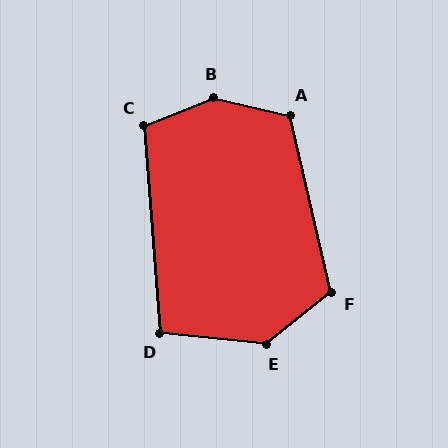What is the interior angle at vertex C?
Approximately 108 degrees (obtuse).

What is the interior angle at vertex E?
Approximately 136 degrees (obtuse).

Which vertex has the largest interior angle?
B, at approximately 145 degrees.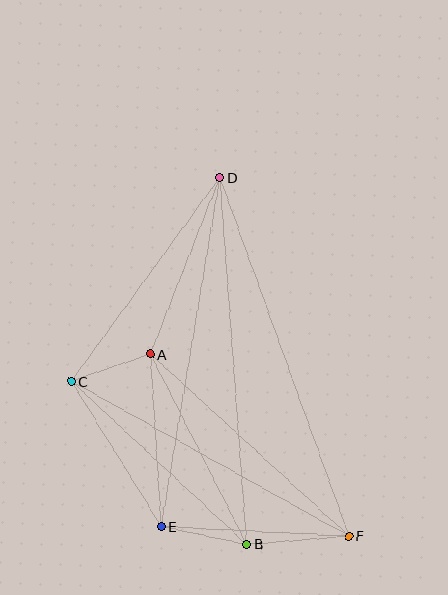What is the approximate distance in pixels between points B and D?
The distance between B and D is approximately 367 pixels.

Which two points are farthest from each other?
Points D and F are farthest from each other.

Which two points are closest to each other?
Points A and C are closest to each other.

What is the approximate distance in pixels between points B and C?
The distance between B and C is approximately 240 pixels.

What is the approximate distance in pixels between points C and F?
The distance between C and F is approximately 318 pixels.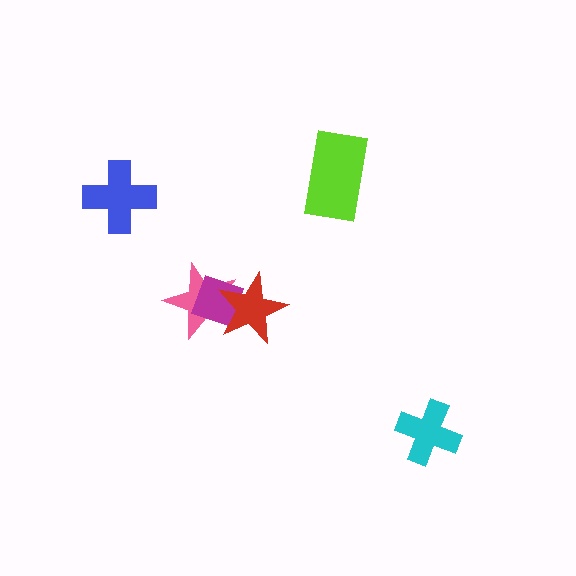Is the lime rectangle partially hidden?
No, no other shape covers it.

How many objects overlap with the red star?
2 objects overlap with the red star.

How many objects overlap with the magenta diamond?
2 objects overlap with the magenta diamond.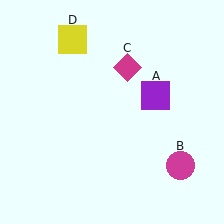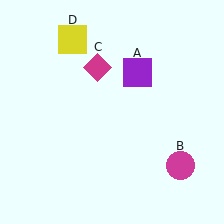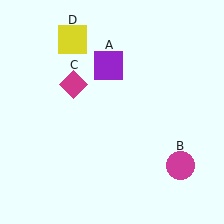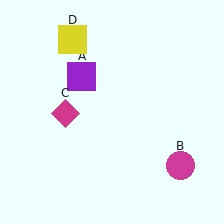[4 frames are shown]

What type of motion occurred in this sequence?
The purple square (object A), magenta diamond (object C) rotated counterclockwise around the center of the scene.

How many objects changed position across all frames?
2 objects changed position: purple square (object A), magenta diamond (object C).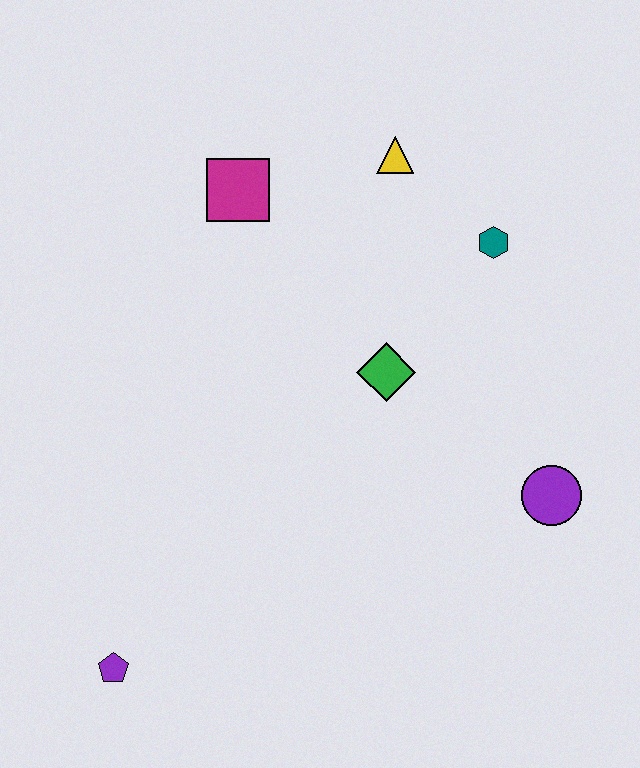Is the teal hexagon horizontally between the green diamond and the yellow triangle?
No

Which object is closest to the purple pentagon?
The green diamond is closest to the purple pentagon.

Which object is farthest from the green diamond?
The purple pentagon is farthest from the green diamond.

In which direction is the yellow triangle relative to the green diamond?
The yellow triangle is above the green diamond.